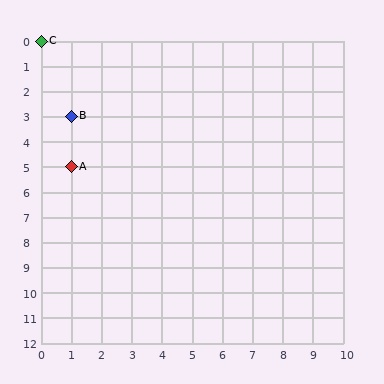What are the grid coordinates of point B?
Point B is at grid coordinates (1, 3).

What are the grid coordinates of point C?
Point C is at grid coordinates (0, 0).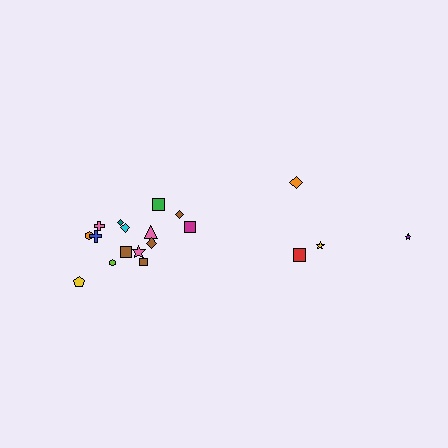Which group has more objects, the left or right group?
The left group.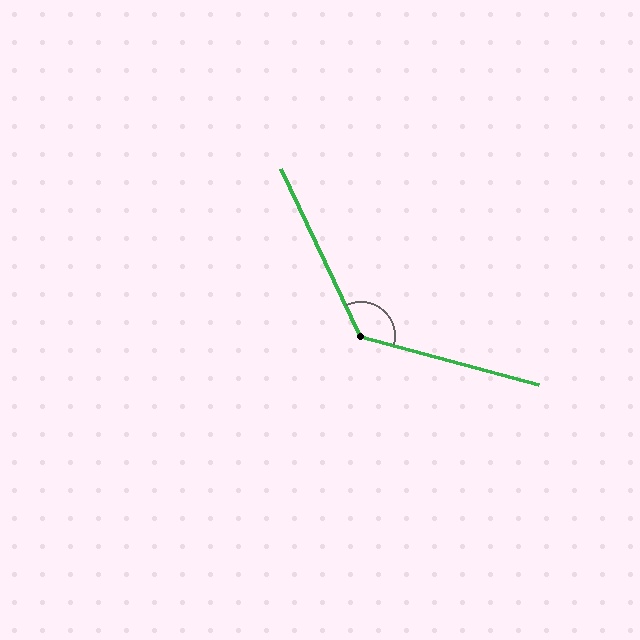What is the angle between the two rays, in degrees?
Approximately 131 degrees.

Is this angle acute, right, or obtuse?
It is obtuse.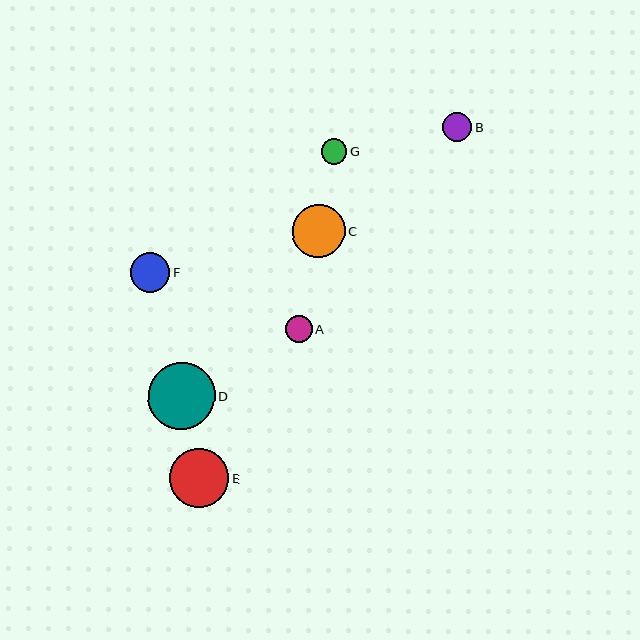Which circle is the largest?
Circle D is the largest with a size of approximately 67 pixels.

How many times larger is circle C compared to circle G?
Circle C is approximately 2.0 times the size of circle G.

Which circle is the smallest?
Circle G is the smallest with a size of approximately 26 pixels.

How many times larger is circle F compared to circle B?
Circle F is approximately 1.3 times the size of circle B.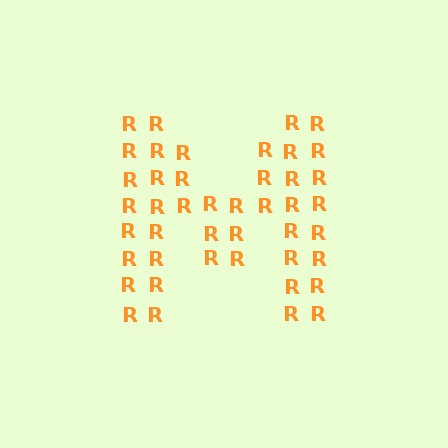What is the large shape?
The large shape is the letter M.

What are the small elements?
The small elements are letter R's.